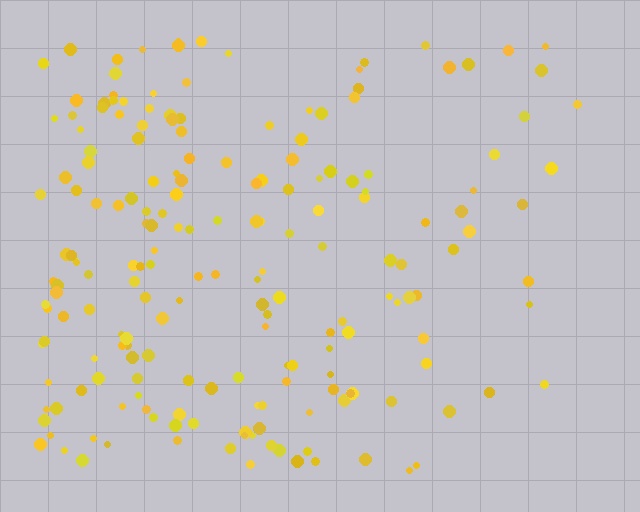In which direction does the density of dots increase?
From right to left, with the left side densest.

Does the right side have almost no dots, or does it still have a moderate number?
Still a moderate number, just noticeably fewer than the left.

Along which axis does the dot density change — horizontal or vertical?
Horizontal.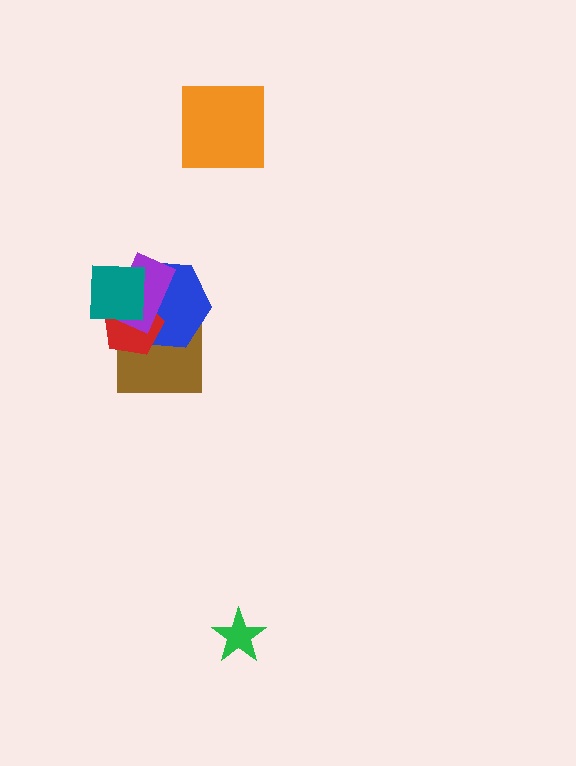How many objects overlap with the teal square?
3 objects overlap with the teal square.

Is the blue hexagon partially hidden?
Yes, it is partially covered by another shape.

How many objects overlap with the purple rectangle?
4 objects overlap with the purple rectangle.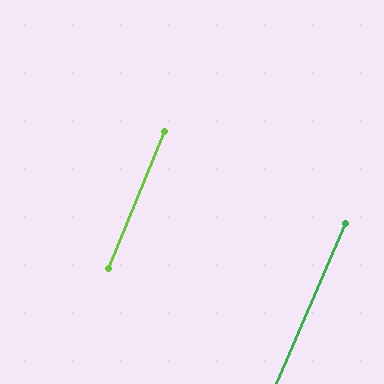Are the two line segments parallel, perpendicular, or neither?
Parallel — their directions differ by only 1.0°.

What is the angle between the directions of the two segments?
Approximately 1 degree.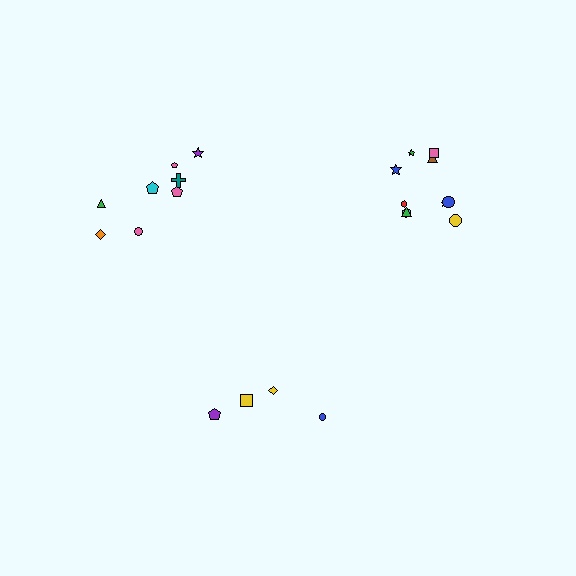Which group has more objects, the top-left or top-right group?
The top-right group.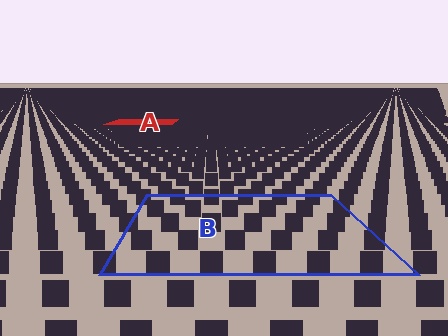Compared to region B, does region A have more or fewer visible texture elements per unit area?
Region A has more texture elements per unit area — they are packed more densely because it is farther away.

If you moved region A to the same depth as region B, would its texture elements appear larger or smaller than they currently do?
They would appear larger. At a closer depth, the same texture elements are projected at a bigger on-screen size.